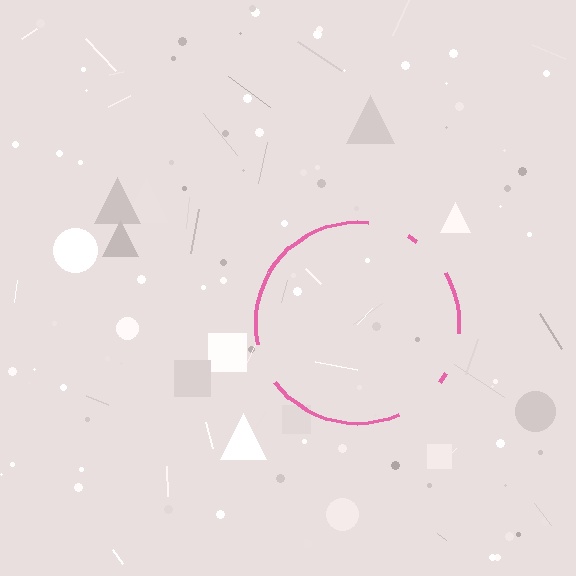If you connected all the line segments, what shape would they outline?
They would outline a circle.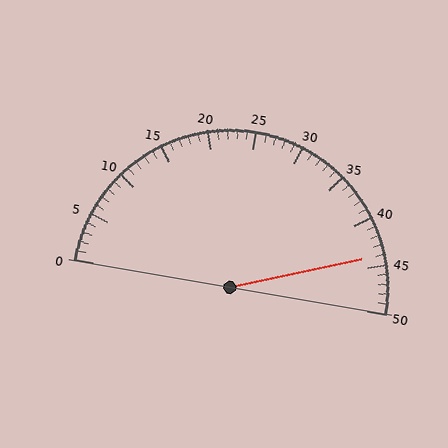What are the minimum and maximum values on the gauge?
The gauge ranges from 0 to 50.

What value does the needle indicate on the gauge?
The needle indicates approximately 44.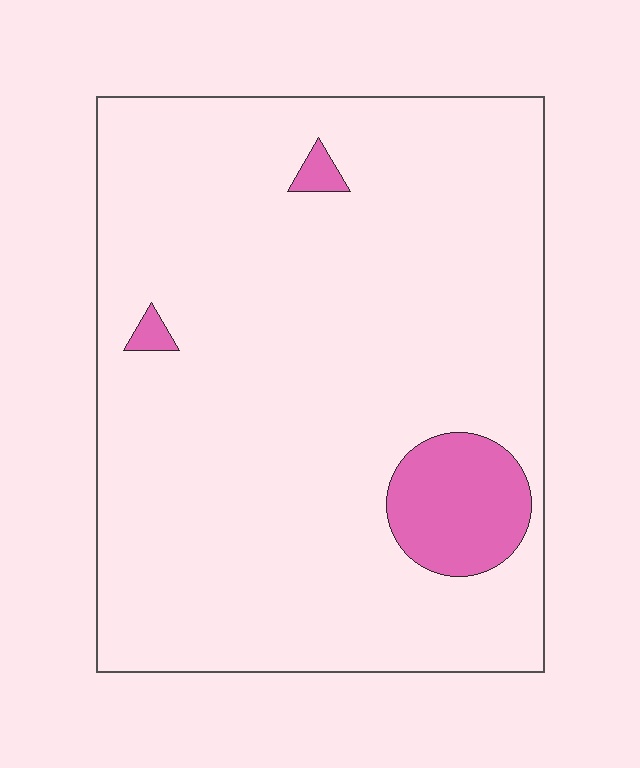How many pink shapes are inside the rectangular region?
3.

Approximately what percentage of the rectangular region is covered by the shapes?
Approximately 10%.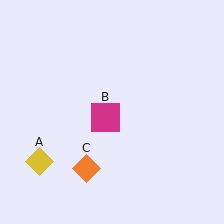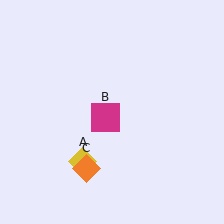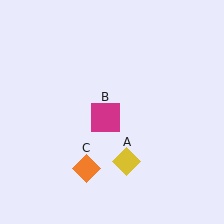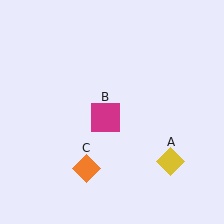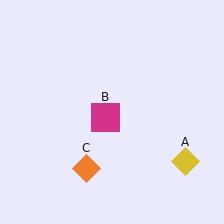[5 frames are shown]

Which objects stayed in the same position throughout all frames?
Magenta square (object B) and orange diamond (object C) remained stationary.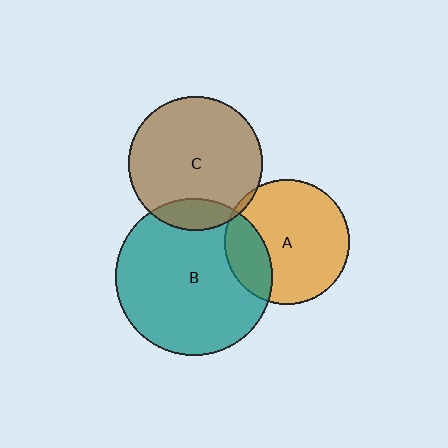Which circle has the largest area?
Circle B (teal).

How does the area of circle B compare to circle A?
Approximately 1.6 times.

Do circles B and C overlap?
Yes.